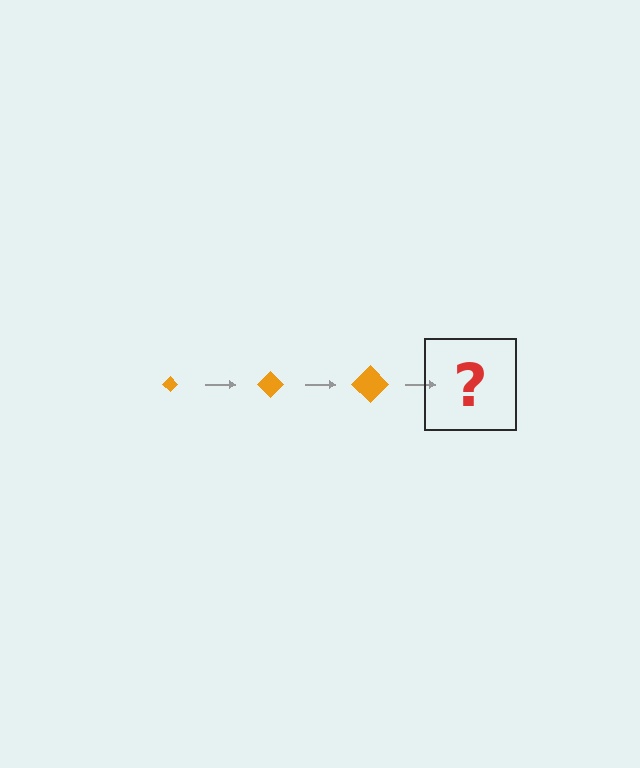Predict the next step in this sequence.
The next step is an orange diamond, larger than the previous one.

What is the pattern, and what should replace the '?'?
The pattern is that the diamond gets progressively larger each step. The '?' should be an orange diamond, larger than the previous one.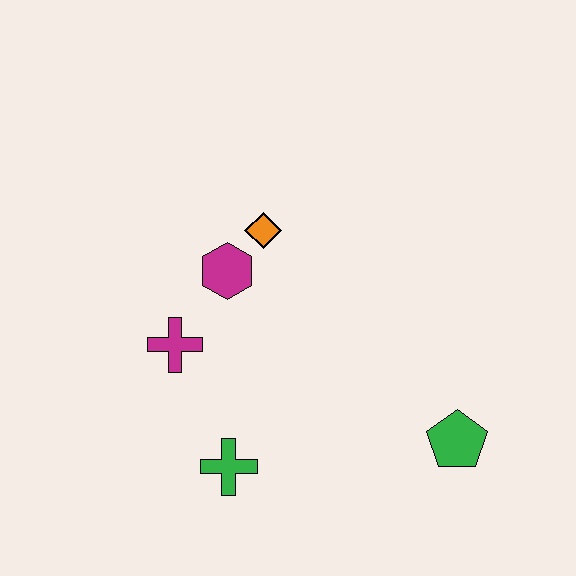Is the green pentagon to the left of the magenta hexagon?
No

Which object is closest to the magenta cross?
The magenta hexagon is closest to the magenta cross.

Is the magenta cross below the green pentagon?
No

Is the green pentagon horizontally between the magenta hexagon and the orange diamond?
No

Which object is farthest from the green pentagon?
The magenta cross is farthest from the green pentagon.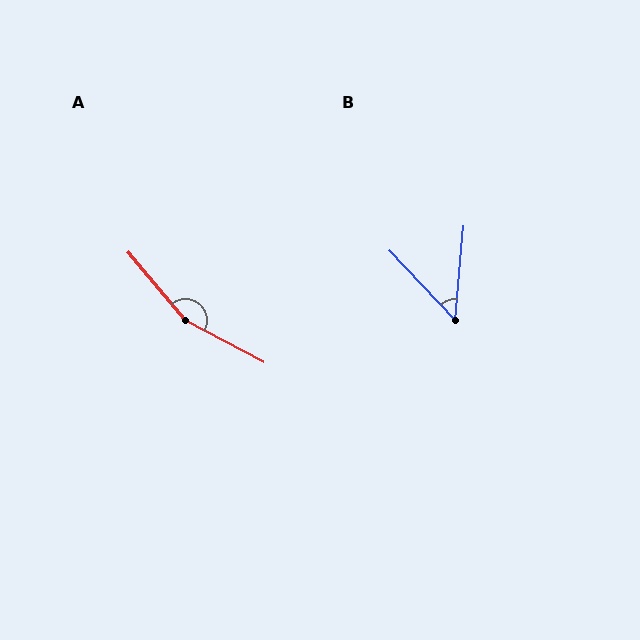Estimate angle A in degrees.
Approximately 157 degrees.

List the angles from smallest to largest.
B (48°), A (157°).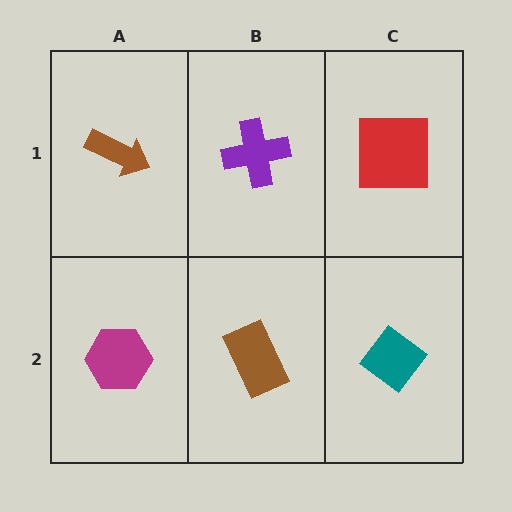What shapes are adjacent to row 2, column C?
A red square (row 1, column C), a brown rectangle (row 2, column B).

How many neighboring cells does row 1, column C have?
2.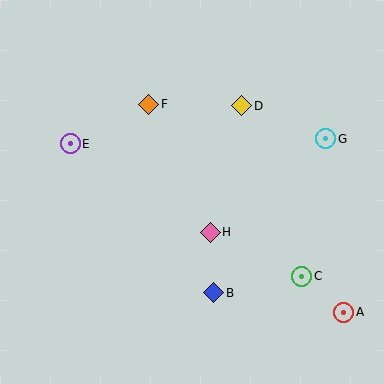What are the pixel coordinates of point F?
Point F is at (149, 104).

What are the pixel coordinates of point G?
Point G is at (326, 139).